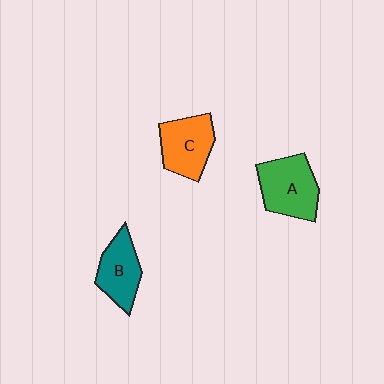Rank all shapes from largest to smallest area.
From largest to smallest: A (green), C (orange), B (teal).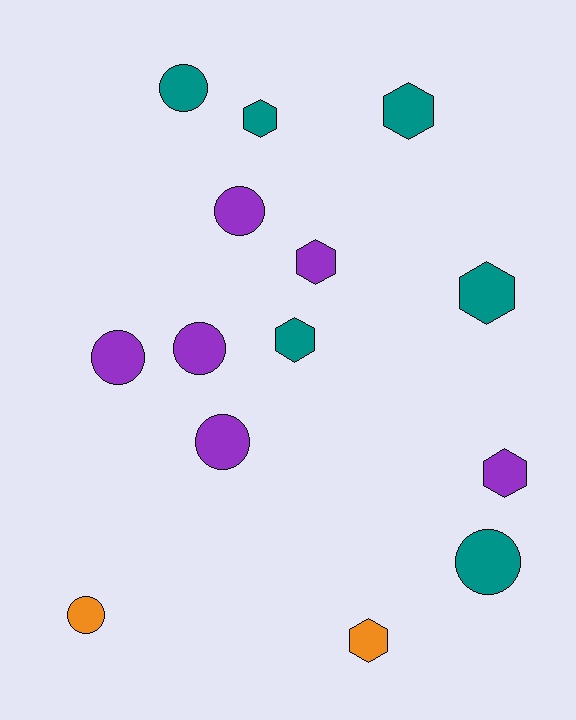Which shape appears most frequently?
Circle, with 7 objects.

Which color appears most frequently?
Purple, with 6 objects.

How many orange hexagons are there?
There is 1 orange hexagon.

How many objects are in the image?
There are 14 objects.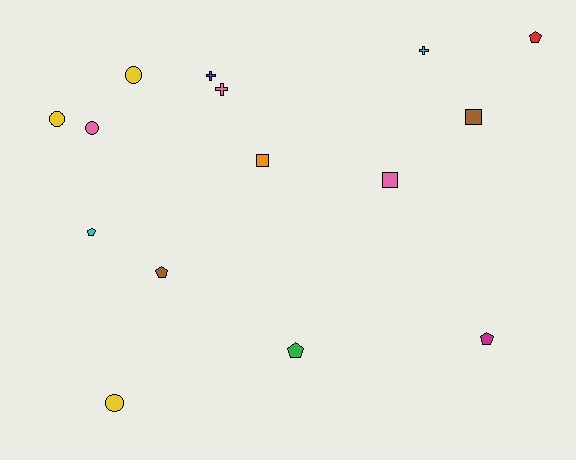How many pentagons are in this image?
There are 5 pentagons.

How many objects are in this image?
There are 15 objects.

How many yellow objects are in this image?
There are 3 yellow objects.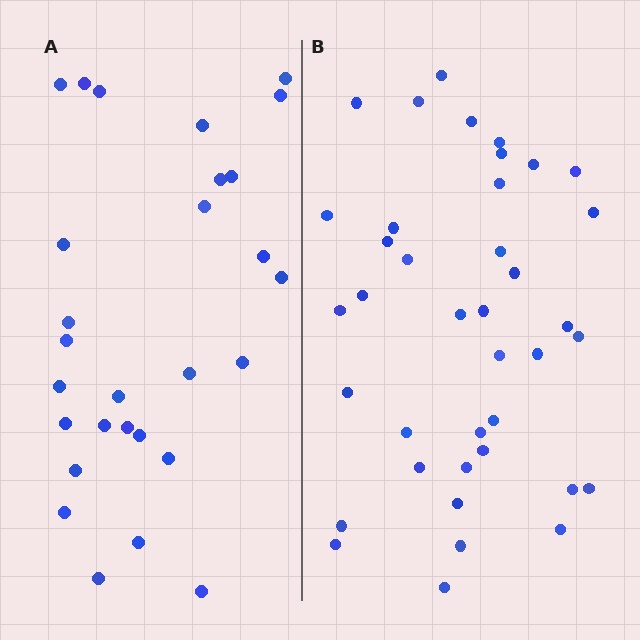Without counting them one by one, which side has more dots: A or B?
Region B (the right region) has more dots.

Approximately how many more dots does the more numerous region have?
Region B has roughly 12 or so more dots than region A.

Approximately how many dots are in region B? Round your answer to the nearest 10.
About 40 dots. (The exact count is 39, which rounds to 40.)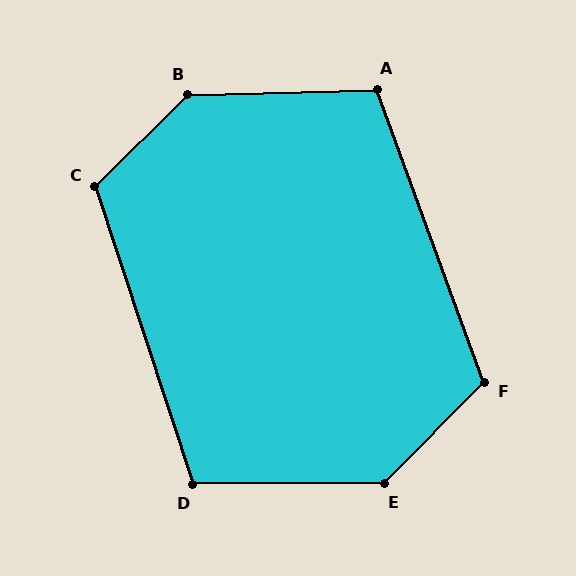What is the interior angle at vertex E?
Approximately 135 degrees (obtuse).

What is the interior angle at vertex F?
Approximately 115 degrees (obtuse).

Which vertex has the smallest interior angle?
D, at approximately 108 degrees.